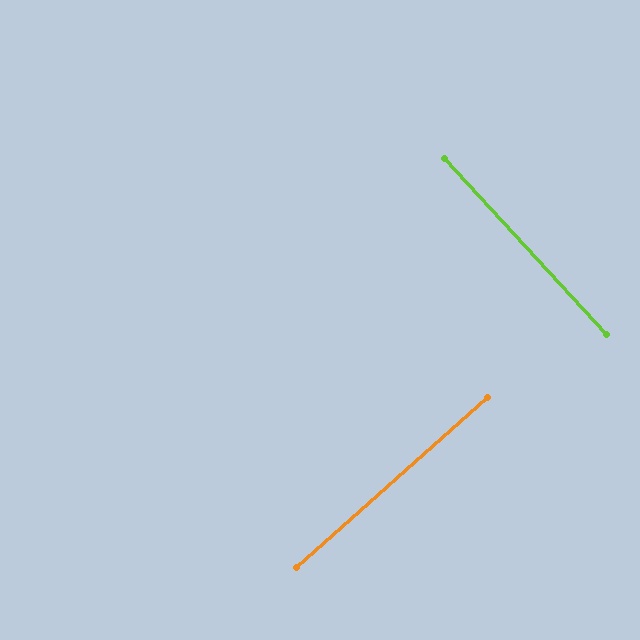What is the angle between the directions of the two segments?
Approximately 89 degrees.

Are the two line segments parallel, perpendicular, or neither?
Perpendicular — they meet at approximately 89°.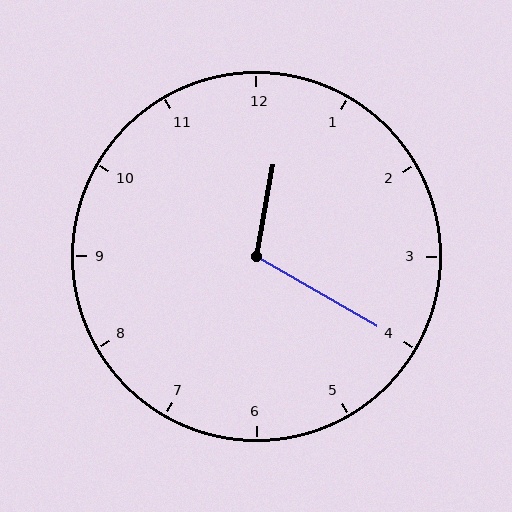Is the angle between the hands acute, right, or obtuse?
It is obtuse.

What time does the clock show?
12:20.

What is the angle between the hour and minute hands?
Approximately 110 degrees.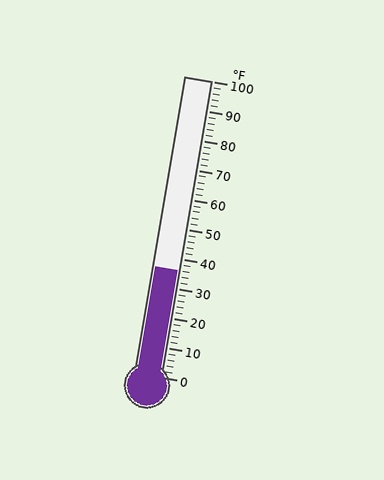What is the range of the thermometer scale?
The thermometer scale ranges from 0°F to 100°F.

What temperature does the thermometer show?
The thermometer shows approximately 36°F.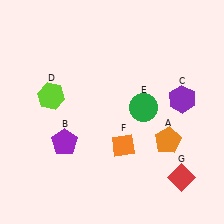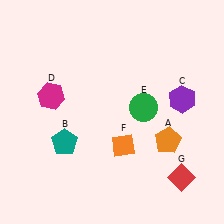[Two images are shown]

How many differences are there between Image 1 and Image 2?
There are 2 differences between the two images.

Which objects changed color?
B changed from purple to teal. D changed from lime to magenta.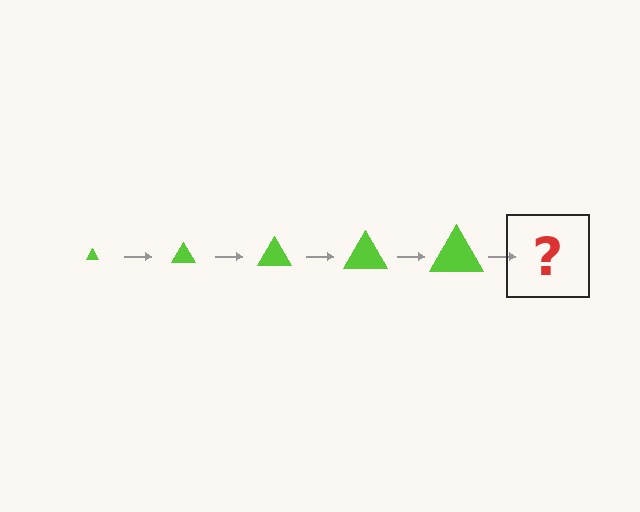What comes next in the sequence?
The next element should be a lime triangle, larger than the previous one.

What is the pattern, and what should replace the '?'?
The pattern is that the triangle gets progressively larger each step. The '?' should be a lime triangle, larger than the previous one.